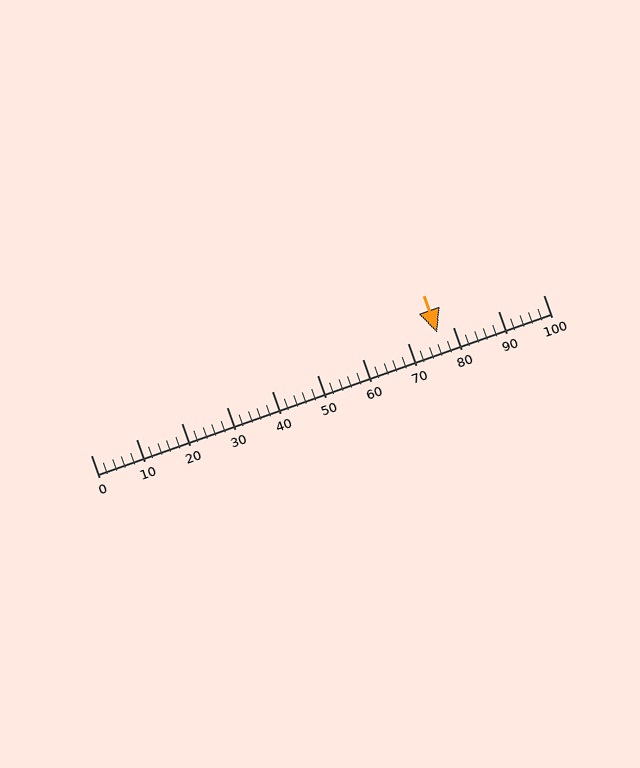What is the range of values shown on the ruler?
The ruler shows values from 0 to 100.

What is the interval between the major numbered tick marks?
The major tick marks are spaced 10 units apart.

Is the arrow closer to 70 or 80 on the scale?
The arrow is closer to 80.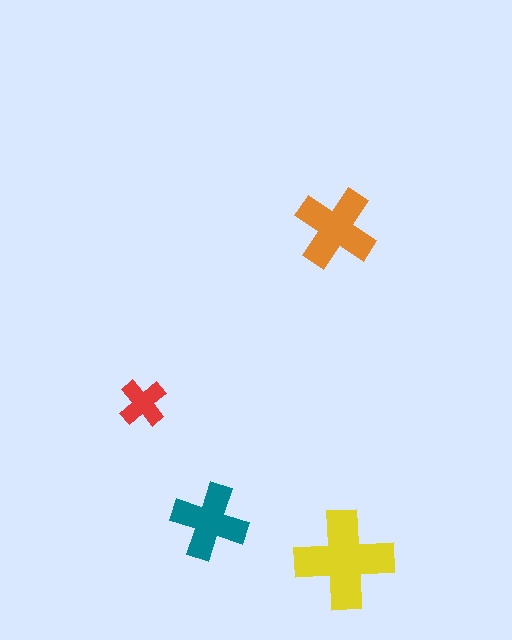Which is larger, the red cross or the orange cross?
The orange one.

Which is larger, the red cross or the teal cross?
The teal one.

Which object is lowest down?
The yellow cross is bottommost.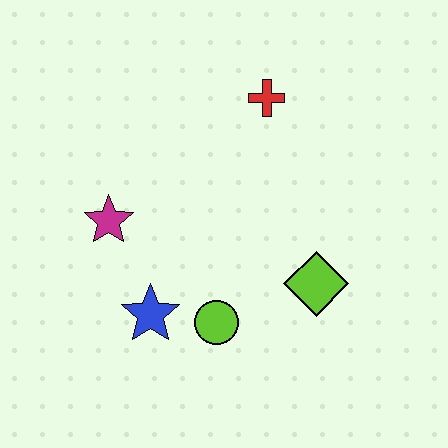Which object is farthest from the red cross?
The blue star is farthest from the red cross.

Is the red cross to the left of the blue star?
No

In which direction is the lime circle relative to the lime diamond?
The lime circle is to the left of the lime diamond.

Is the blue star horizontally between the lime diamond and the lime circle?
No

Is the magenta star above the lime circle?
Yes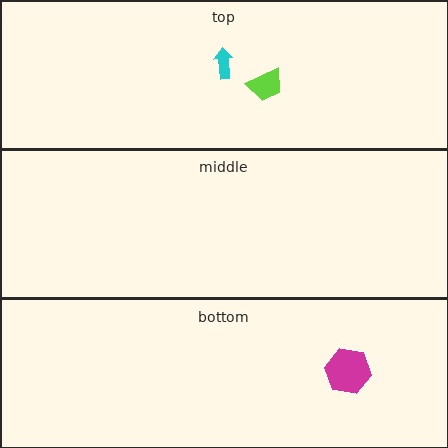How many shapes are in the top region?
2.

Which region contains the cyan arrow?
The top region.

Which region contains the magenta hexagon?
The bottom region.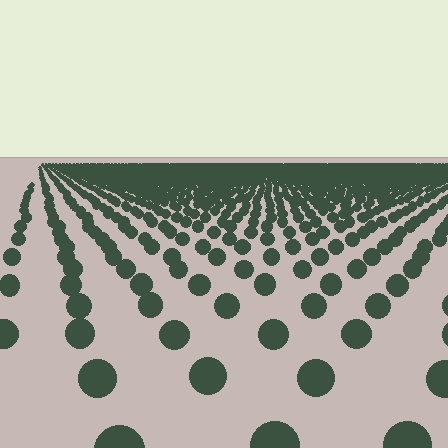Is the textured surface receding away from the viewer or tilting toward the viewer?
The surface is receding away from the viewer. Texture elements get smaller and denser toward the top.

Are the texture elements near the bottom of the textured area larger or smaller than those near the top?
Larger. Near the bottom, elements are closer to the viewer and appear at a bigger on-screen size.